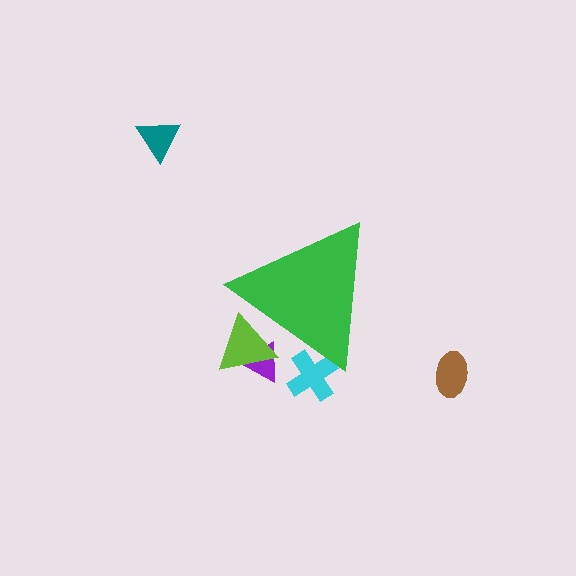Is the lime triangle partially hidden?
Yes, the lime triangle is partially hidden behind the green triangle.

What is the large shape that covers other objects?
A green triangle.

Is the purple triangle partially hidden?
Yes, the purple triangle is partially hidden behind the green triangle.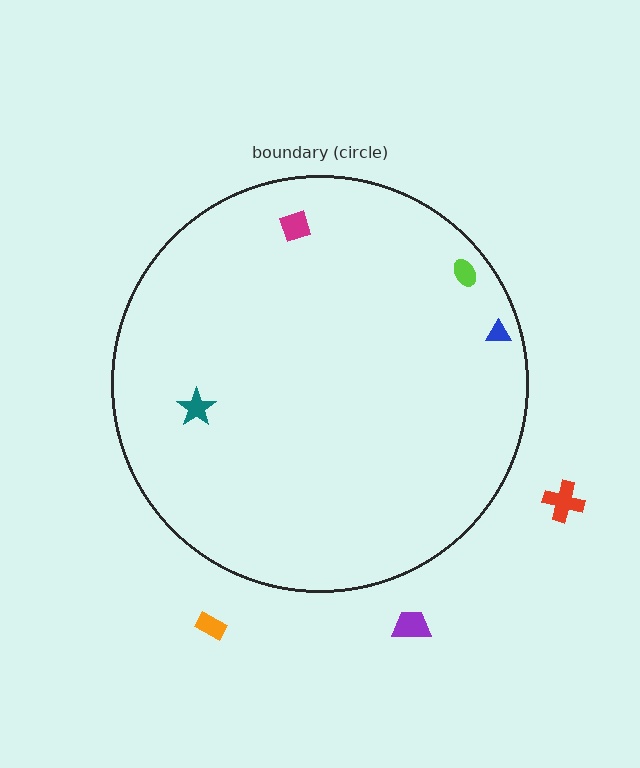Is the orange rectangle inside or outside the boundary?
Outside.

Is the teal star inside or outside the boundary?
Inside.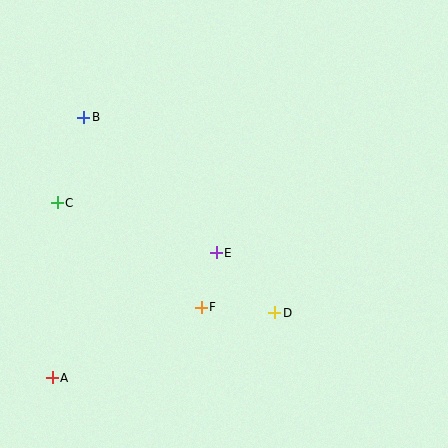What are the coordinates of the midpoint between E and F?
The midpoint between E and F is at (209, 280).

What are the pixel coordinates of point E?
Point E is at (216, 253).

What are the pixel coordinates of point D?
Point D is at (275, 313).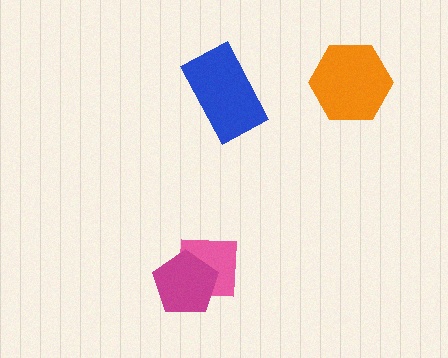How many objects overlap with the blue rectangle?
0 objects overlap with the blue rectangle.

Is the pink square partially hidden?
Yes, it is partially covered by another shape.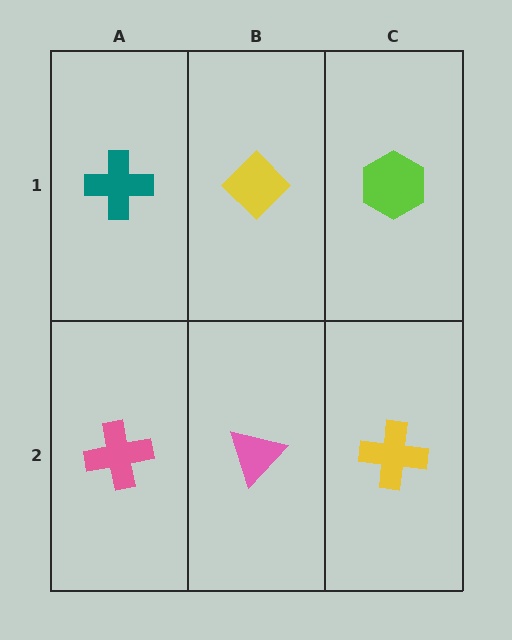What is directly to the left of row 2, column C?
A pink triangle.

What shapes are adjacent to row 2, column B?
A yellow diamond (row 1, column B), a pink cross (row 2, column A), a yellow cross (row 2, column C).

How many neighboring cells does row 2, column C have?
2.